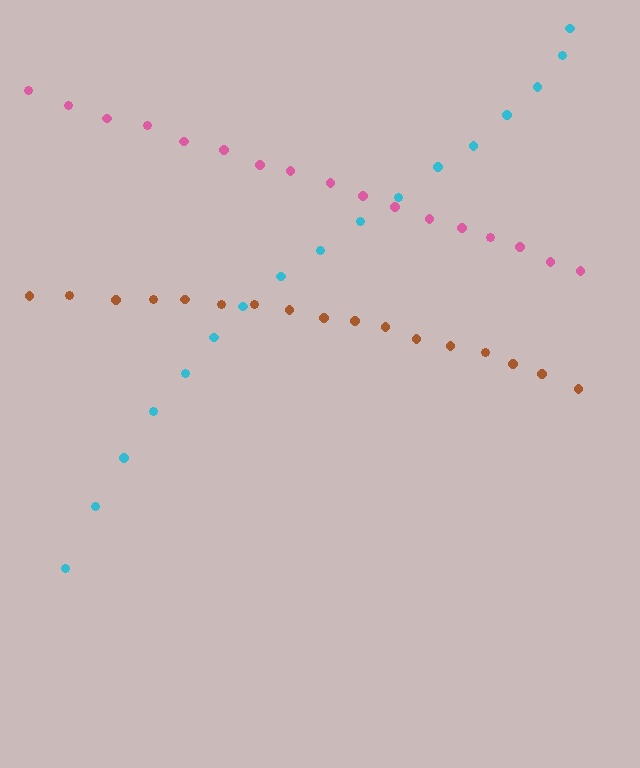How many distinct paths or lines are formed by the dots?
There are 3 distinct paths.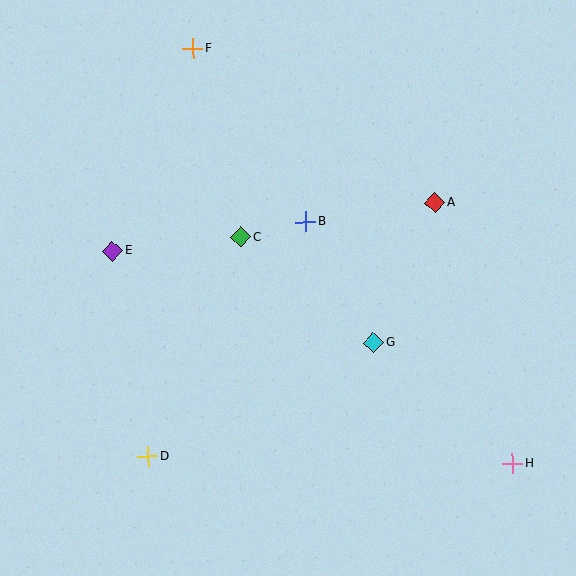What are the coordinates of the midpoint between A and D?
The midpoint between A and D is at (291, 329).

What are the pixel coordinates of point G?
Point G is at (373, 343).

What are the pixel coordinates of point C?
Point C is at (241, 237).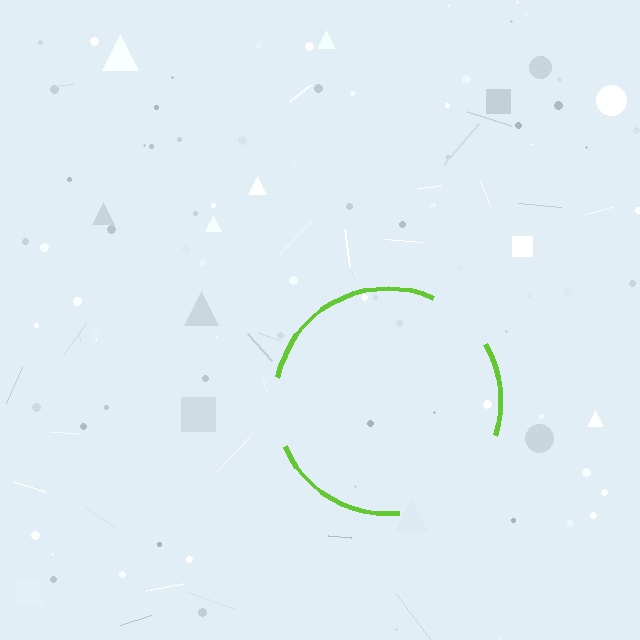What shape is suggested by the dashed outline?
The dashed outline suggests a circle.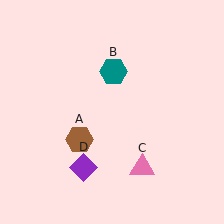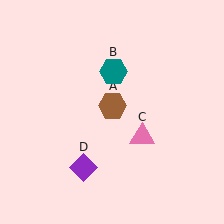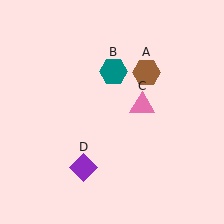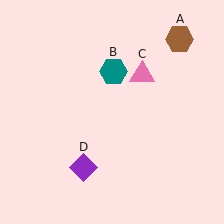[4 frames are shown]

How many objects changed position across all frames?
2 objects changed position: brown hexagon (object A), pink triangle (object C).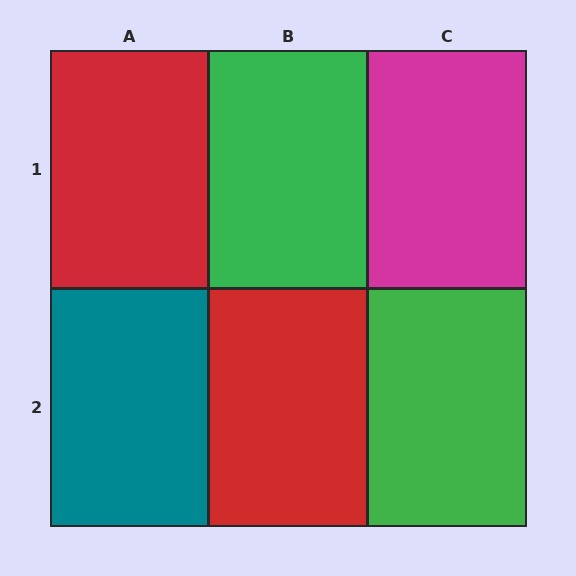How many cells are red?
2 cells are red.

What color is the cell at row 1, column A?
Red.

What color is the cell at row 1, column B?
Green.